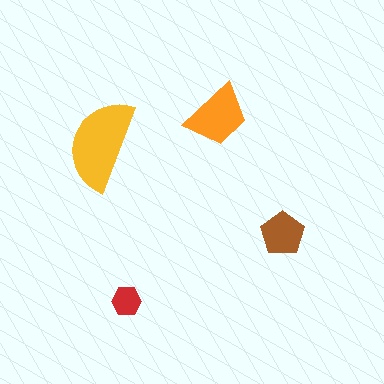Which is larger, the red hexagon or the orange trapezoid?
The orange trapezoid.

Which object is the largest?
The yellow semicircle.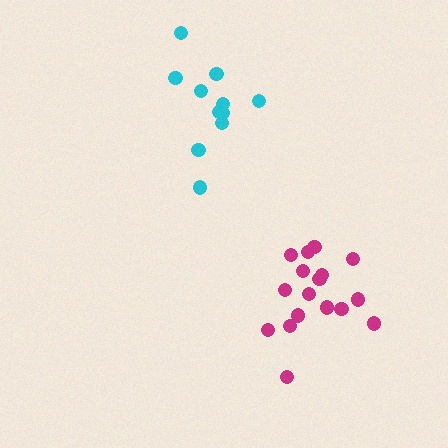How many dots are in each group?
Group 1: 17 dots, Group 2: 11 dots (28 total).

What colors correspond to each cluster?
The clusters are colored: magenta, cyan.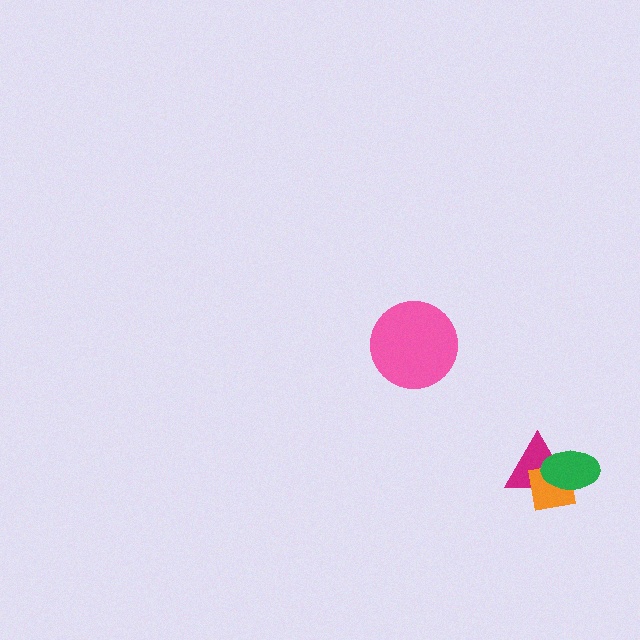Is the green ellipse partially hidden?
No, no other shape covers it.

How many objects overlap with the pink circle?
0 objects overlap with the pink circle.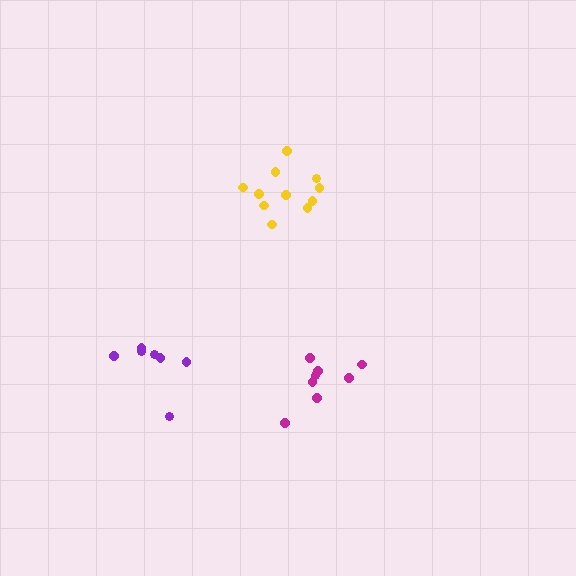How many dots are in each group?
Group 1: 11 dots, Group 2: 8 dots, Group 3: 7 dots (26 total).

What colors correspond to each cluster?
The clusters are colored: yellow, magenta, purple.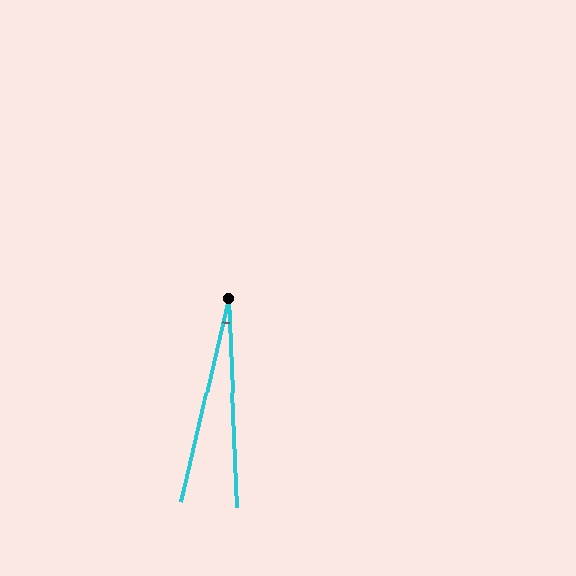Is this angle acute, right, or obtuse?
It is acute.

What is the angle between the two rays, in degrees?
Approximately 15 degrees.